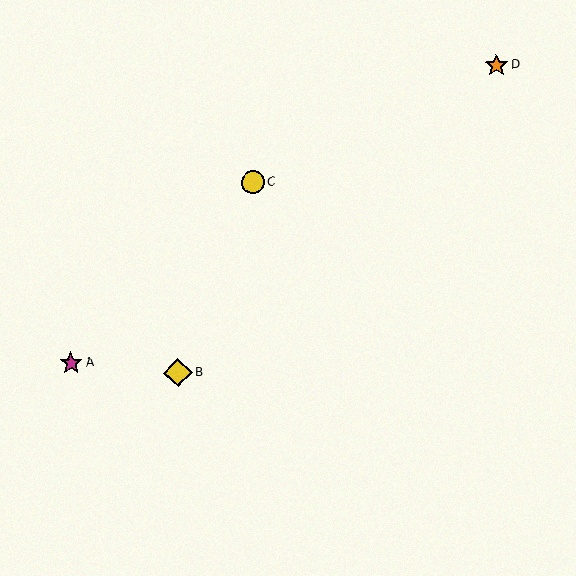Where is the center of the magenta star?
The center of the magenta star is at (71, 363).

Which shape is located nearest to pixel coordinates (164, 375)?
The yellow diamond (labeled B) at (178, 373) is nearest to that location.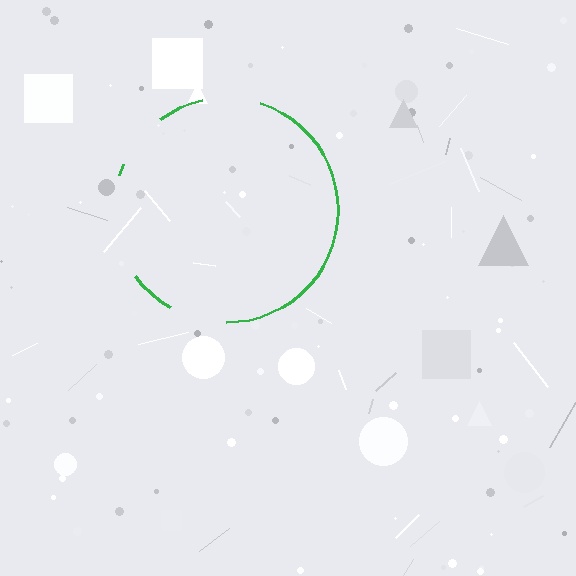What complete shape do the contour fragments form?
The contour fragments form a circle.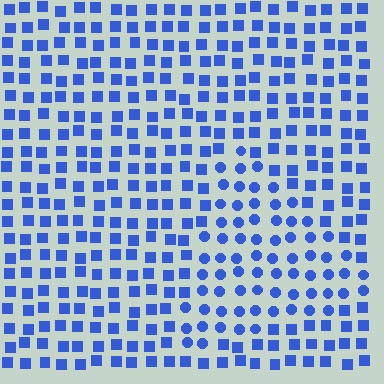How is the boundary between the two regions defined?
The boundary is defined by a change in element shape: circles inside vs. squares outside. All elements share the same color and spacing.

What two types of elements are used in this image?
The image uses circles inside the triangle region and squares outside it.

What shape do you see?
I see a triangle.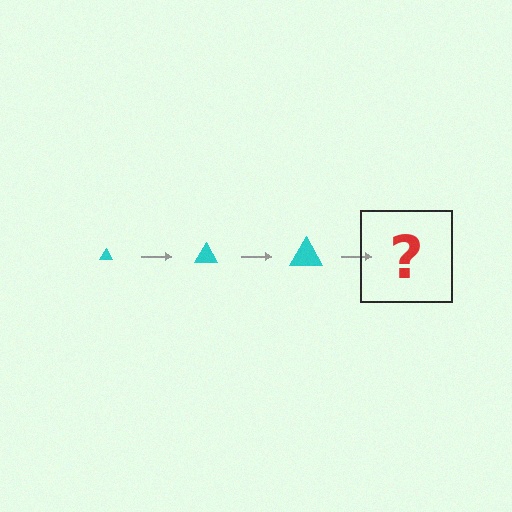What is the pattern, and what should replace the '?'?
The pattern is that the triangle gets progressively larger each step. The '?' should be a cyan triangle, larger than the previous one.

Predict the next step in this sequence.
The next step is a cyan triangle, larger than the previous one.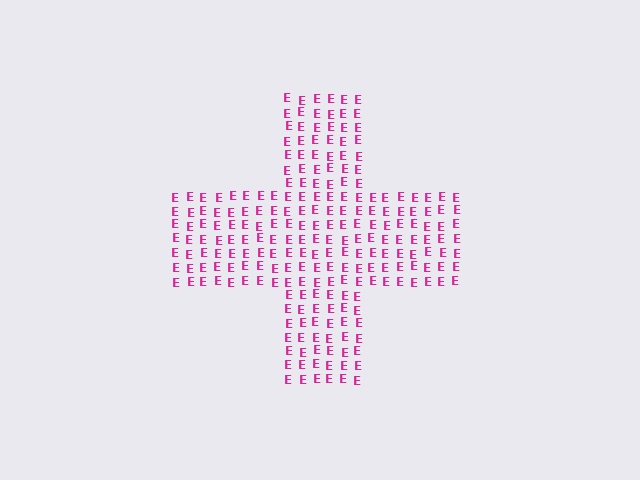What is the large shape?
The large shape is a cross.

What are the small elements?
The small elements are letter E's.